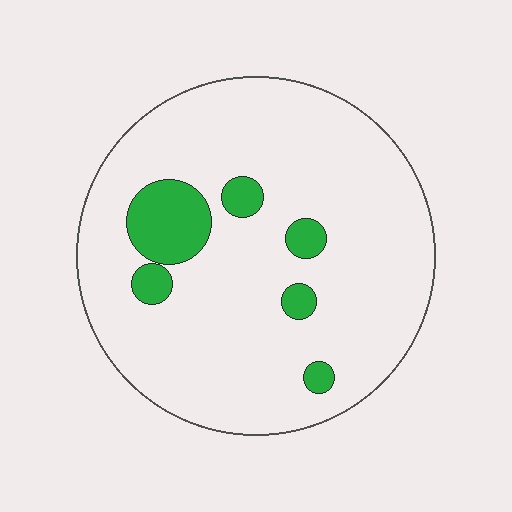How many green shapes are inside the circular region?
6.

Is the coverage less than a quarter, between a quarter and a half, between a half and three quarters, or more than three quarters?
Less than a quarter.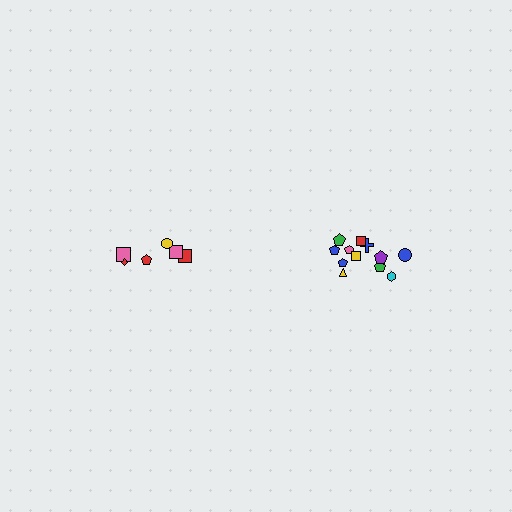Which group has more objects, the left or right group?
The right group.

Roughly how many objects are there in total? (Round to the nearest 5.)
Roughly 20 objects in total.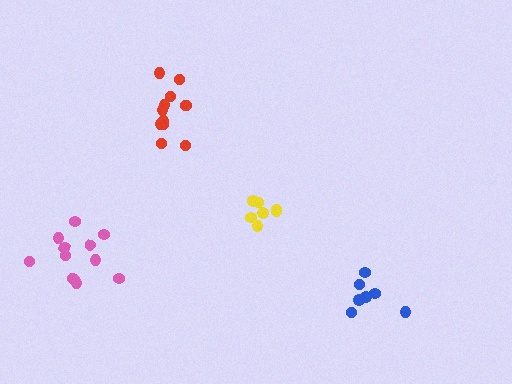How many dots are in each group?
Group 1: 7 dots, Group 2: 7 dots, Group 3: 12 dots, Group 4: 12 dots (38 total).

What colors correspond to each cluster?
The clusters are colored: yellow, blue, red, pink.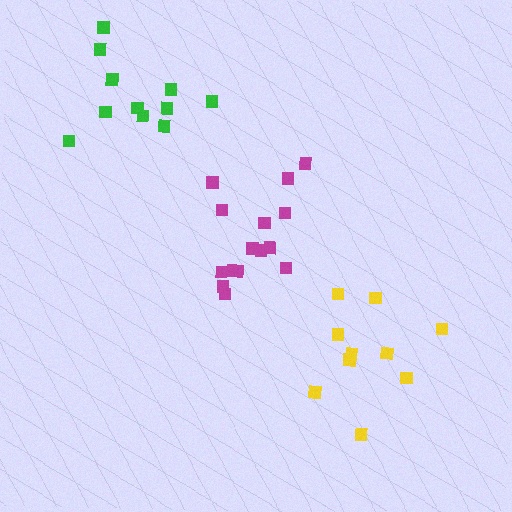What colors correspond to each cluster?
The clusters are colored: magenta, green, yellow.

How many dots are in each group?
Group 1: 15 dots, Group 2: 11 dots, Group 3: 10 dots (36 total).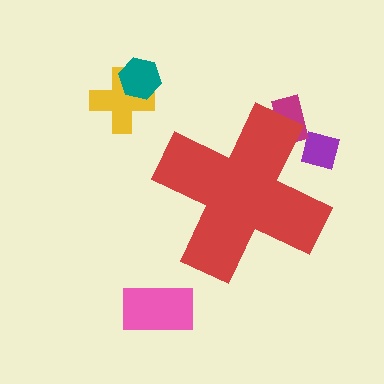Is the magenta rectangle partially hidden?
Yes, the magenta rectangle is partially hidden behind the red cross.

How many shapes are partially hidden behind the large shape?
2 shapes are partially hidden.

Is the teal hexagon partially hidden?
No, the teal hexagon is fully visible.